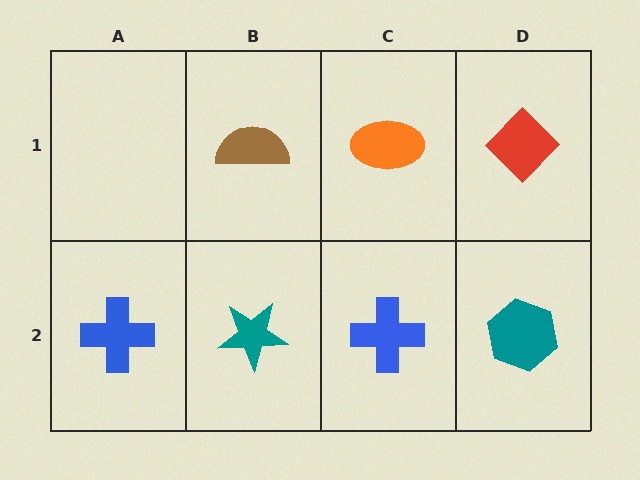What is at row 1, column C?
An orange ellipse.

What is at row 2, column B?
A teal star.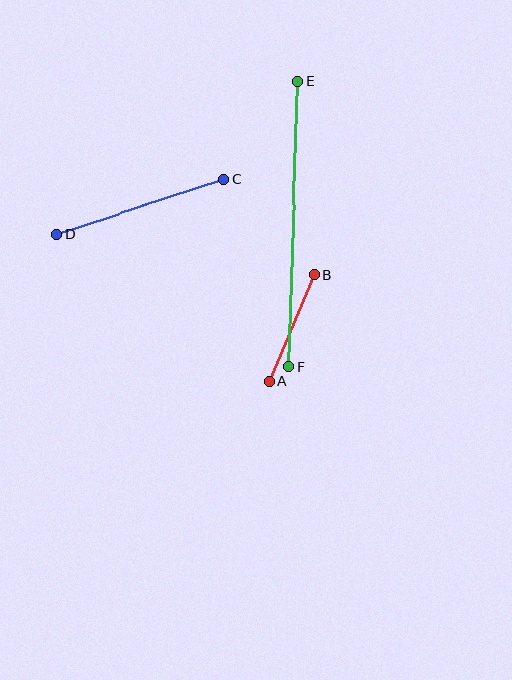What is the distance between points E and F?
The distance is approximately 286 pixels.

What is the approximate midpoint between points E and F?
The midpoint is at approximately (293, 224) pixels.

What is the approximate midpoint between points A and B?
The midpoint is at approximately (292, 328) pixels.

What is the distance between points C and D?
The distance is approximately 176 pixels.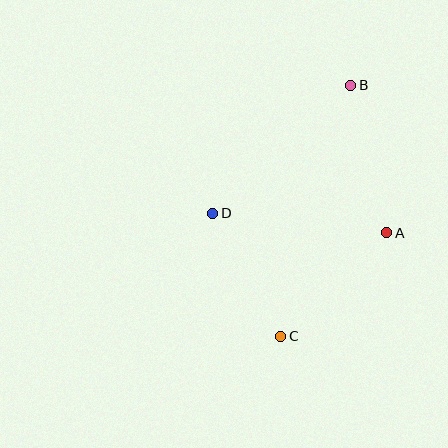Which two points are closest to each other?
Points C and D are closest to each other.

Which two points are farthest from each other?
Points B and C are farthest from each other.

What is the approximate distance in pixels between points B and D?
The distance between B and D is approximately 188 pixels.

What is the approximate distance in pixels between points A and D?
The distance between A and D is approximately 175 pixels.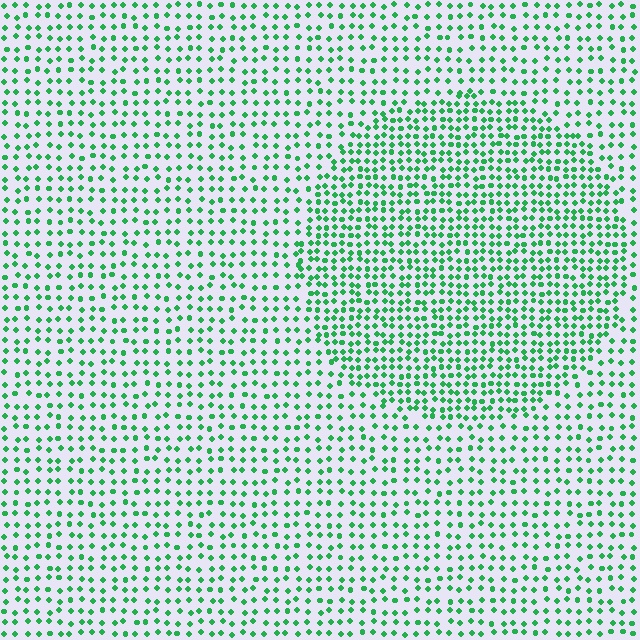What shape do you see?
I see a circle.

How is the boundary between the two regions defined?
The boundary is defined by a change in element density (approximately 1.7x ratio). All elements are the same color, size, and shape.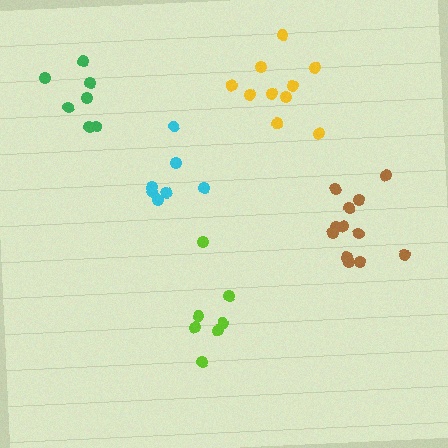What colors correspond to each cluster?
The clusters are colored: lime, green, cyan, yellow, brown.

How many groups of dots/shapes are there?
There are 5 groups.